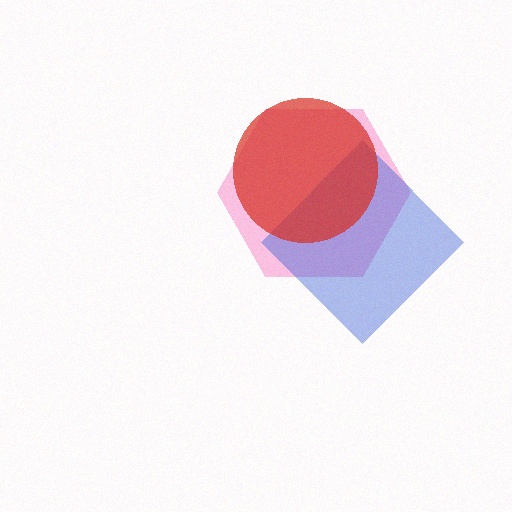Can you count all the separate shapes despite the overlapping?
Yes, there are 3 separate shapes.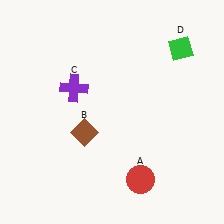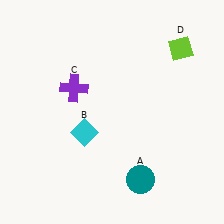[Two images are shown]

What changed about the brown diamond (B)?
In Image 1, B is brown. In Image 2, it changed to cyan.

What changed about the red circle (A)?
In Image 1, A is red. In Image 2, it changed to teal.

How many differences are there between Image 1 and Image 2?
There are 3 differences between the two images.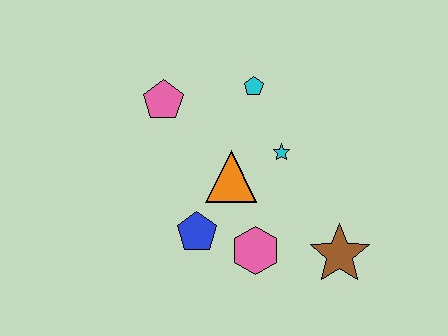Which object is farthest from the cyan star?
The pink pentagon is farthest from the cyan star.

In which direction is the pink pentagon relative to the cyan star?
The pink pentagon is to the left of the cyan star.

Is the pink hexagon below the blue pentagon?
Yes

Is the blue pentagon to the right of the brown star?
No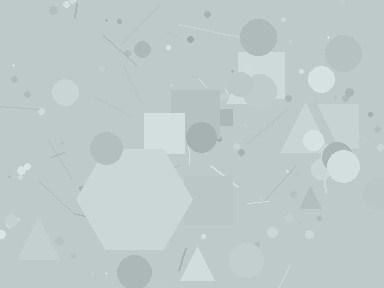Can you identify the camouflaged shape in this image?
The camouflaged shape is a hexagon.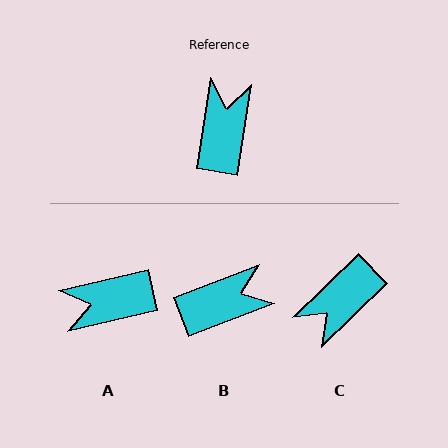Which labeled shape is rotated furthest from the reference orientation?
C, about 143 degrees away.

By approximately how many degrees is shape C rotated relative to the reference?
Approximately 143 degrees counter-clockwise.